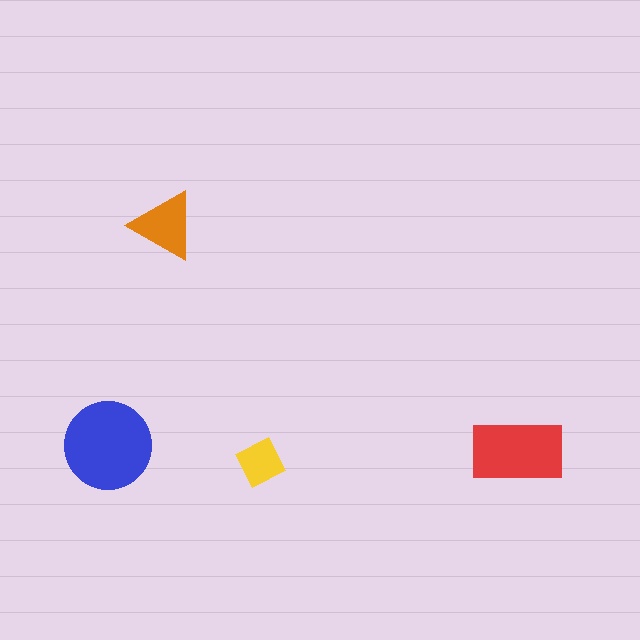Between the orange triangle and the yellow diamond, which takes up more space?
The orange triangle.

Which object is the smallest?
The yellow diamond.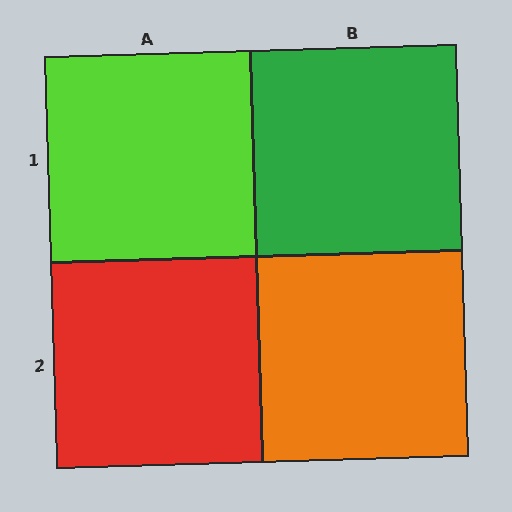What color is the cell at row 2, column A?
Red.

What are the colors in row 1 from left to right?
Lime, green.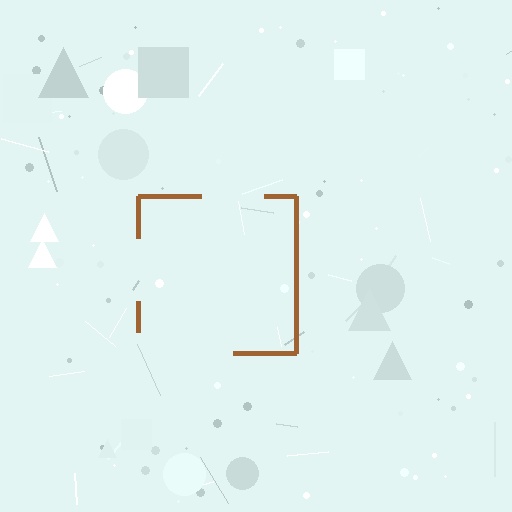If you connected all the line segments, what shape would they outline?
They would outline a square.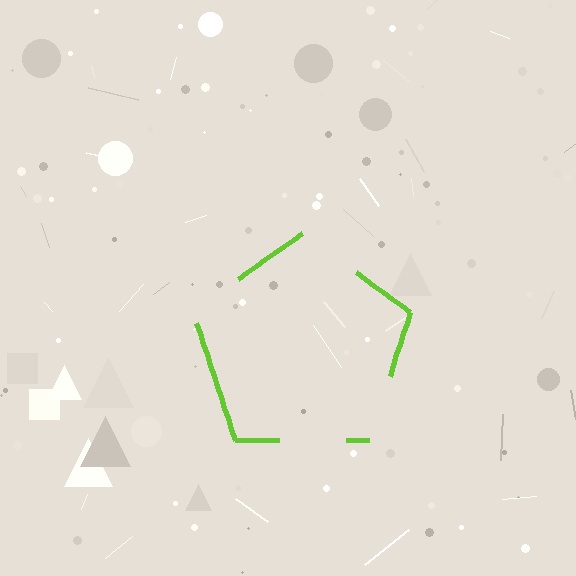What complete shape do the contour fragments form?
The contour fragments form a pentagon.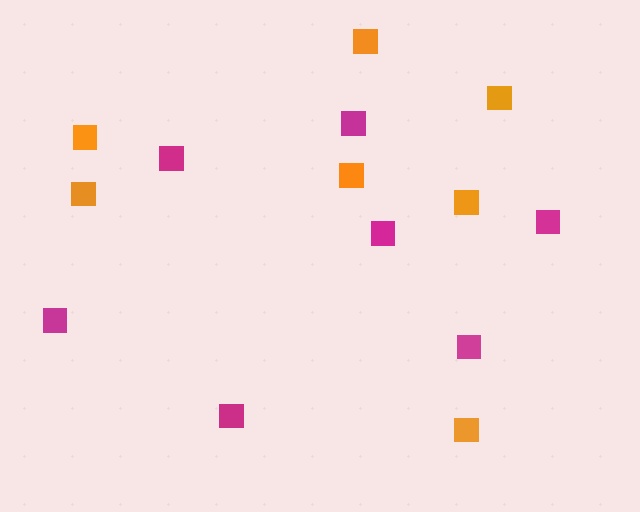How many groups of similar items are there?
There are 2 groups: one group of magenta squares (7) and one group of orange squares (7).